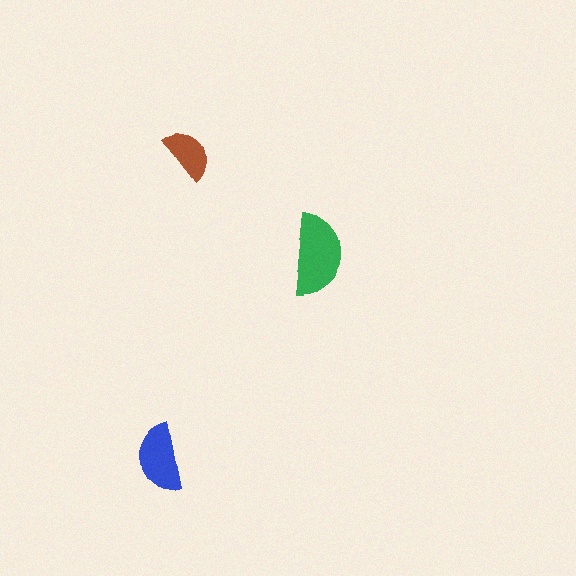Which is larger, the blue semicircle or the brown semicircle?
The blue one.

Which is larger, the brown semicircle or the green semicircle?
The green one.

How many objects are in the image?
There are 3 objects in the image.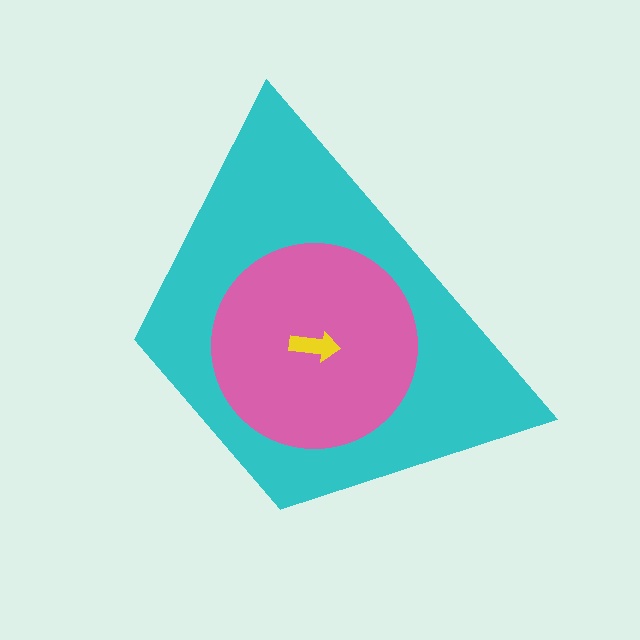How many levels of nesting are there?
3.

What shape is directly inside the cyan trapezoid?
The pink circle.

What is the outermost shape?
The cyan trapezoid.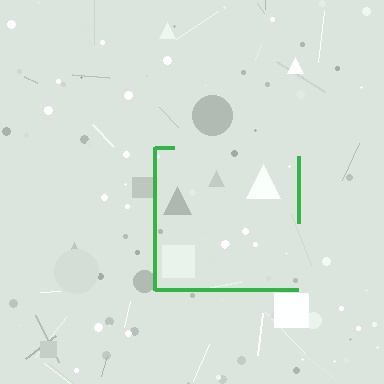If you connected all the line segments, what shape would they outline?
They would outline a square.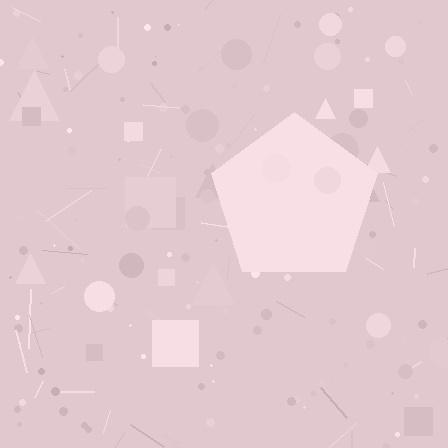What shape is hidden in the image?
A pentagon is hidden in the image.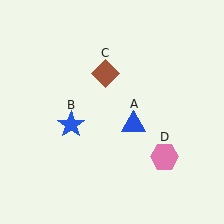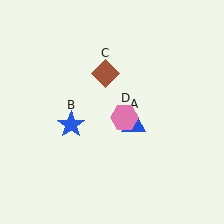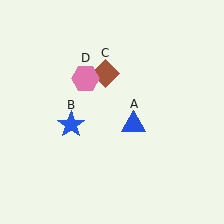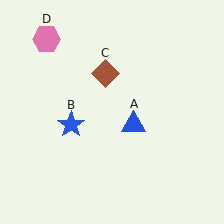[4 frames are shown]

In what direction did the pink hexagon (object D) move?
The pink hexagon (object D) moved up and to the left.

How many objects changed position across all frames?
1 object changed position: pink hexagon (object D).